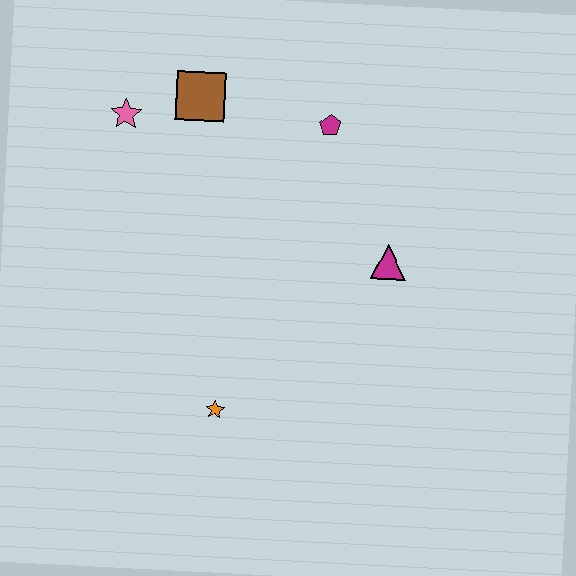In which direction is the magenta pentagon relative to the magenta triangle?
The magenta pentagon is above the magenta triangle.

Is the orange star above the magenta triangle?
No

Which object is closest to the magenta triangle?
The magenta pentagon is closest to the magenta triangle.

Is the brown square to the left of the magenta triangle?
Yes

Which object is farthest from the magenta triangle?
The pink star is farthest from the magenta triangle.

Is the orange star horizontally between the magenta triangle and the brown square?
Yes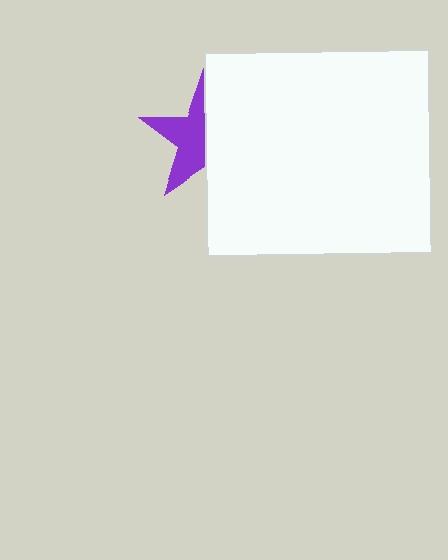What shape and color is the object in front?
The object in front is a white rectangle.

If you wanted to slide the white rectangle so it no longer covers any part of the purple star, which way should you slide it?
Slide it right — that is the most direct way to separate the two shapes.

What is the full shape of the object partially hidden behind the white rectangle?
The partially hidden object is a purple star.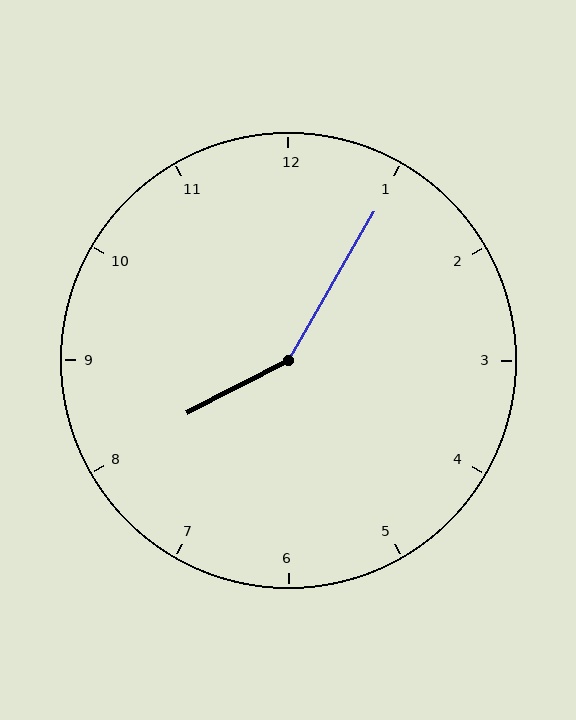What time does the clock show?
8:05.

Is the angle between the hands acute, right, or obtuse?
It is obtuse.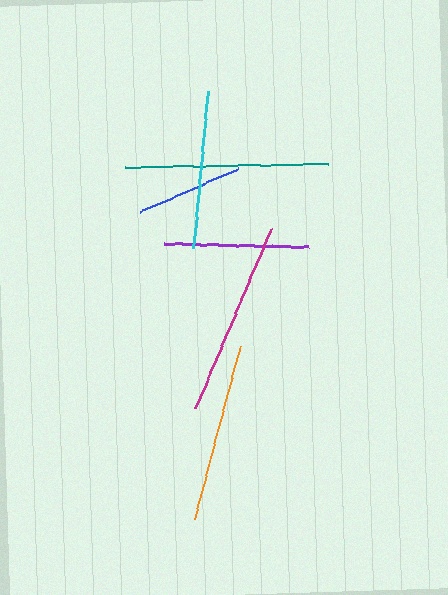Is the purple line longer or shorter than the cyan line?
The cyan line is longer than the purple line.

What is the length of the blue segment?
The blue segment is approximately 107 pixels long.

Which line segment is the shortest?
The blue line is the shortest at approximately 107 pixels.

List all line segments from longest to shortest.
From longest to shortest: teal, magenta, orange, cyan, purple, blue.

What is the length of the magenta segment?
The magenta segment is approximately 194 pixels long.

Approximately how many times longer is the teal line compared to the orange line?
The teal line is approximately 1.1 times the length of the orange line.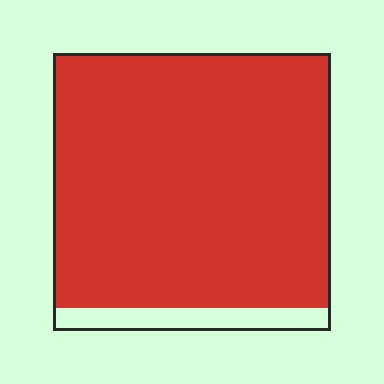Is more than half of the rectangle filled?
Yes.